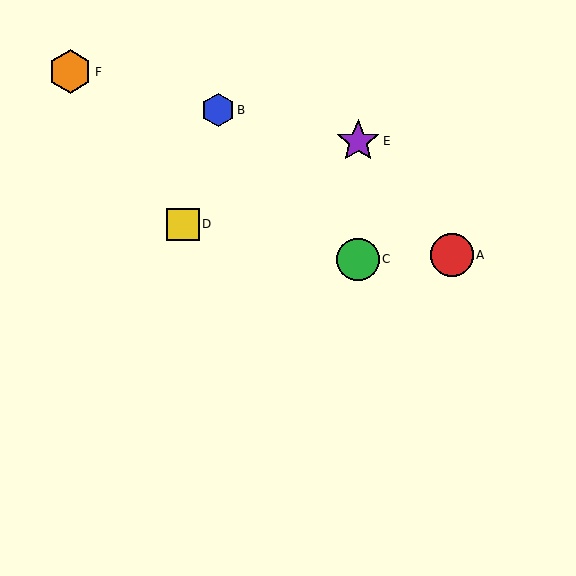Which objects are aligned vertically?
Objects C, E are aligned vertically.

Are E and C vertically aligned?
Yes, both are at x≈358.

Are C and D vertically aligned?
No, C is at x≈358 and D is at x≈183.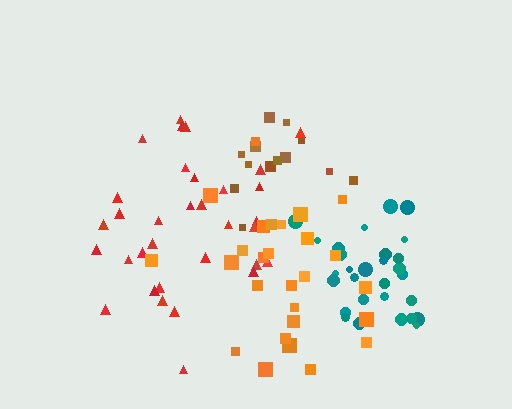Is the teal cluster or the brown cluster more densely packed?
Teal.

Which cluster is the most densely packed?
Teal.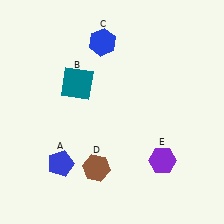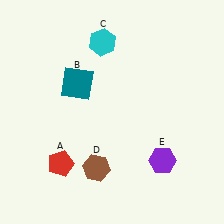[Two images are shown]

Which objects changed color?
A changed from blue to red. C changed from blue to cyan.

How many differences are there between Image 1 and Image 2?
There are 2 differences between the two images.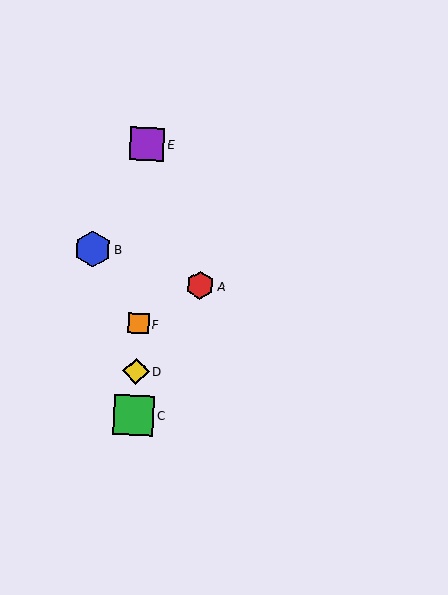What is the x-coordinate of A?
Object A is at x≈200.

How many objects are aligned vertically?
4 objects (C, D, E, F) are aligned vertically.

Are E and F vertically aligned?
Yes, both are at x≈147.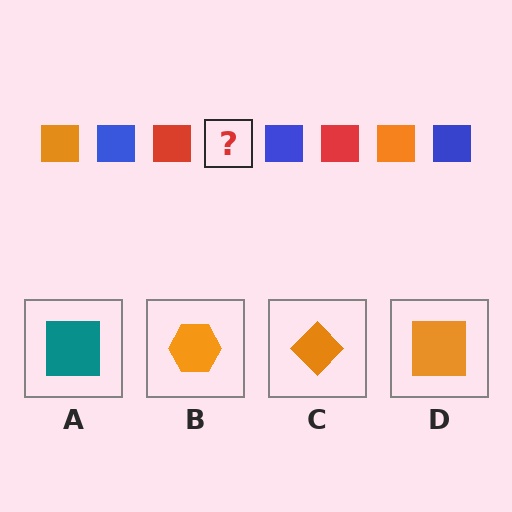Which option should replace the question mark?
Option D.